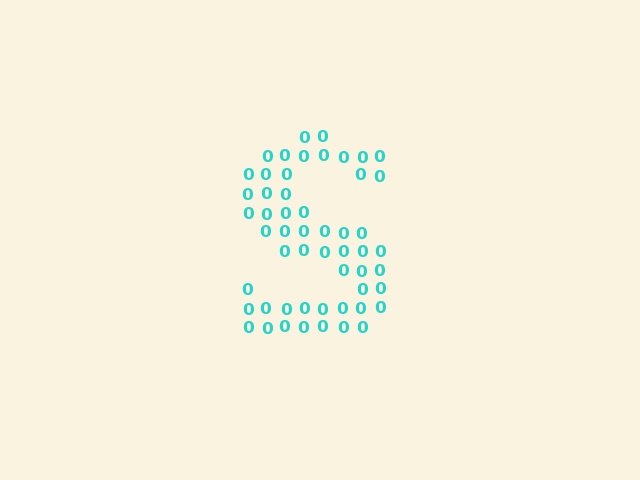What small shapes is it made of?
It is made of small digit 0's.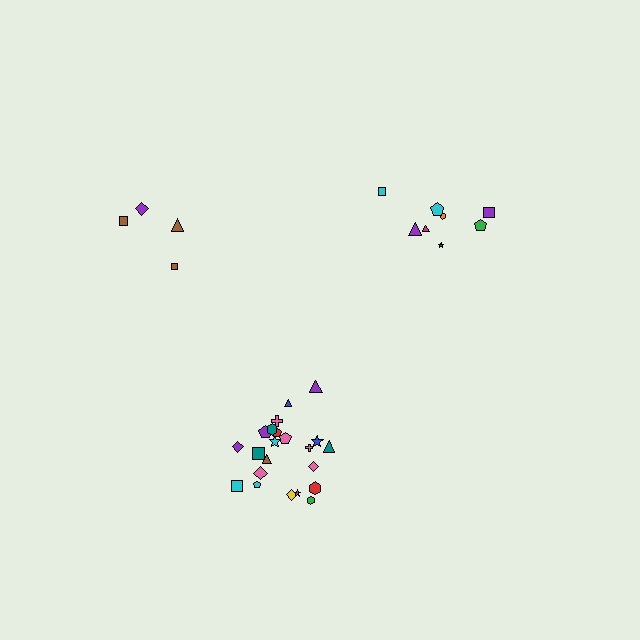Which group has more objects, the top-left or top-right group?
The top-right group.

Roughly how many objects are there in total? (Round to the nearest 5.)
Roughly 35 objects in total.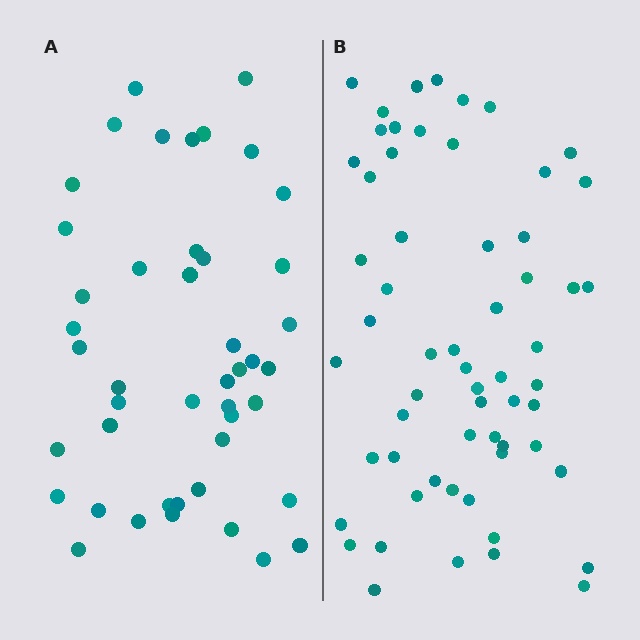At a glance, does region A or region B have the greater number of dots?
Region B (the right region) has more dots.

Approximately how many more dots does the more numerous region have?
Region B has approximately 15 more dots than region A.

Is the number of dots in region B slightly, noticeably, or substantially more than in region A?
Region B has noticeably more, but not dramatically so. The ratio is roughly 1.3 to 1.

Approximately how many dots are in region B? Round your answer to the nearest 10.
About 60 dots.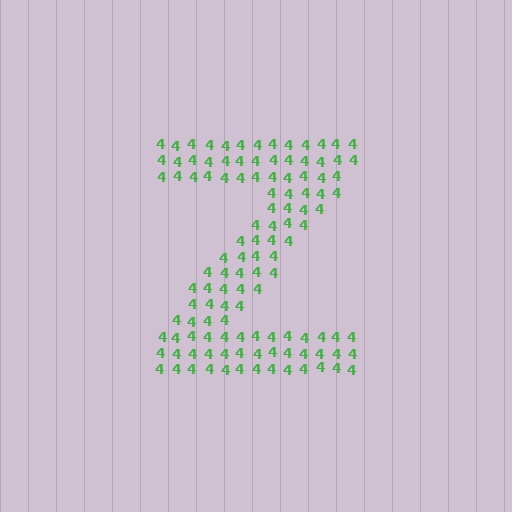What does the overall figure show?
The overall figure shows the letter Z.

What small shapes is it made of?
It is made of small digit 4's.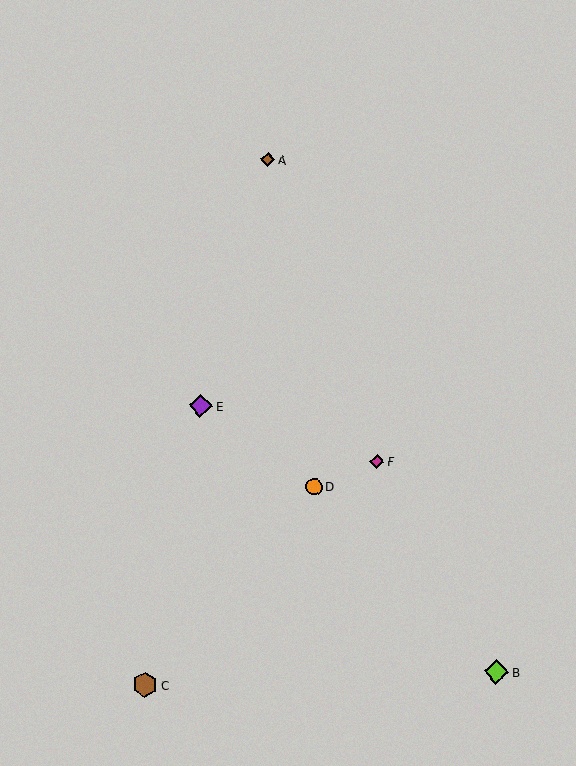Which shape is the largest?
The lime diamond (labeled B) is the largest.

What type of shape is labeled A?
Shape A is a brown diamond.